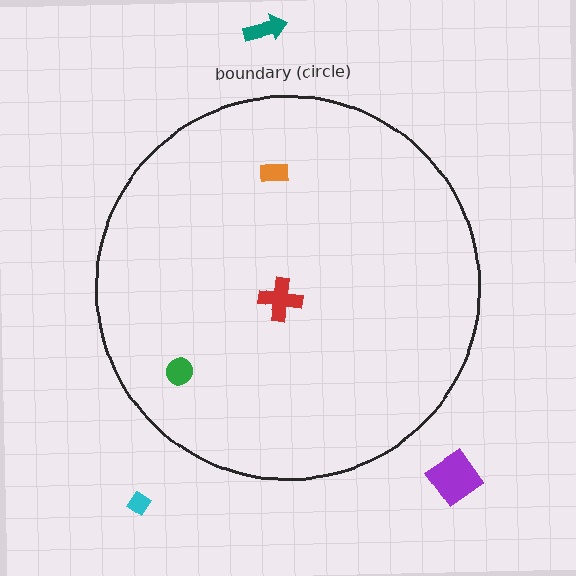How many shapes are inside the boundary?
3 inside, 3 outside.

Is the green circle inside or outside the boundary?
Inside.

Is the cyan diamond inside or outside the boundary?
Outside.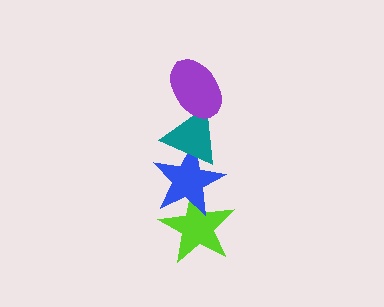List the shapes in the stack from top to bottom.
From top to bottom: the purple ellipse, the teal triangle, the blue star, the lime star.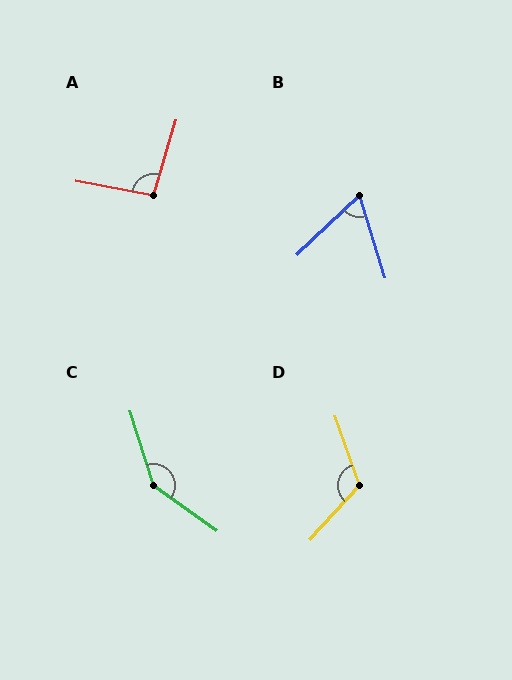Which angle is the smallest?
B, at approximately 64 degrees.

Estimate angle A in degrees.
Approximately 96 degrees.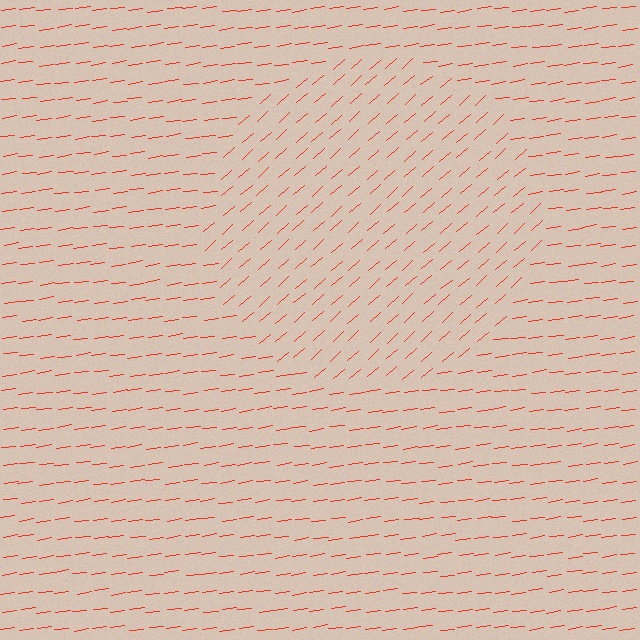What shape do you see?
I see a circle.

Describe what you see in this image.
The image is filled with small red line segments. A circle region in the image has lines oriented differently from the surrounding lines, creating a visible texture boundary.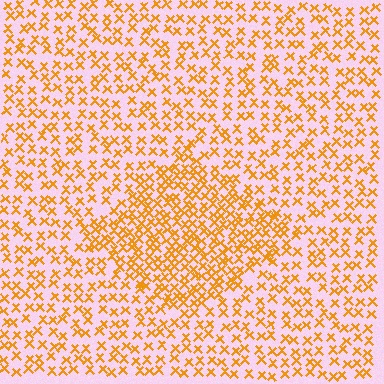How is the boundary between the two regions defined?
The boundary is defined by a change in element density (approximately 1.8x ratio). All elements are the same color, size, and shape.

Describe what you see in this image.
The image contains small orange elements arranged at two different densities. A diamond-shaped region is visible where the elements are more densely packed than the surrounding area.